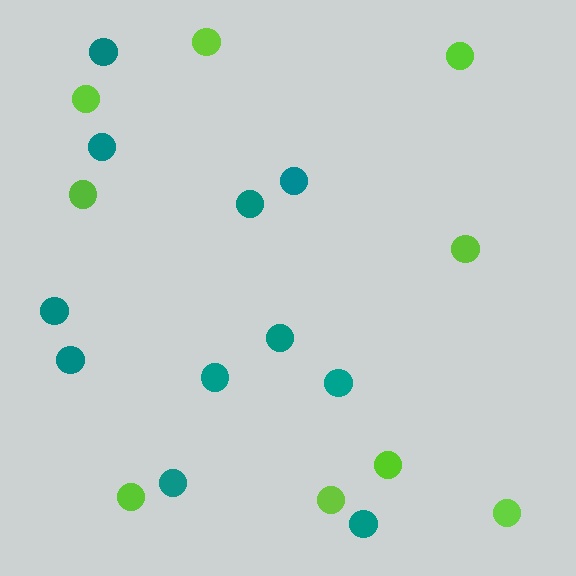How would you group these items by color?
There are 2 groups: one group of lime circles (9) and one group of teal circles (11).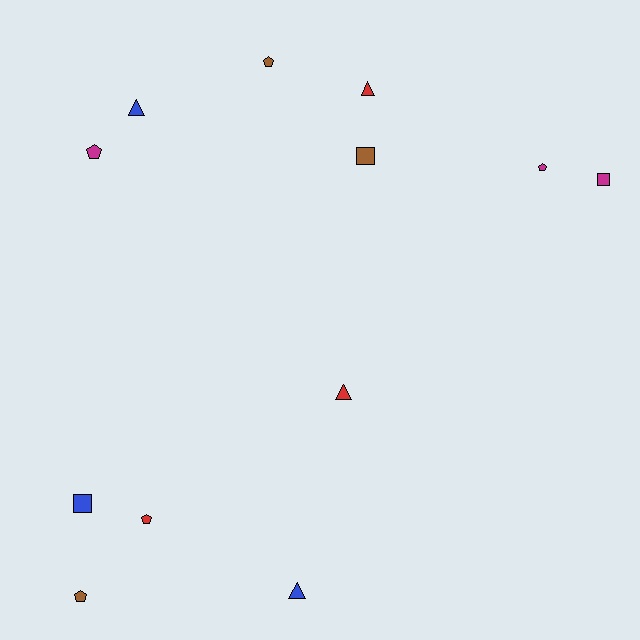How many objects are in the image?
There are 12 objects.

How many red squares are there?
There are no red squares.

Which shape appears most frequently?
Pentagon, with 5 objects.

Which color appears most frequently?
Red, with 3 objects.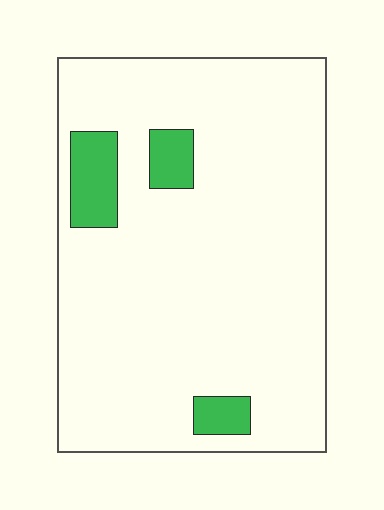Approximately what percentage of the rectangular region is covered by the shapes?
Approximately 10%.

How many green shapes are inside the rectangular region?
3.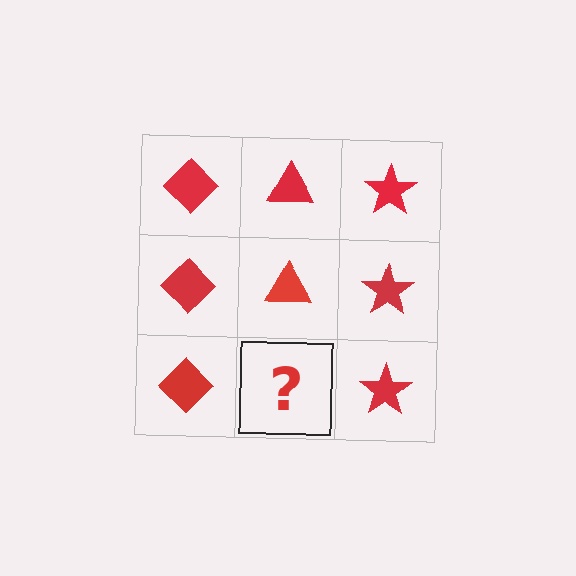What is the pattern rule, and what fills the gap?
The rule is that each column has a consistent shape. The gap should be filled with a red triangle.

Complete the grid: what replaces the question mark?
The question mark should be replaced with a red triangle.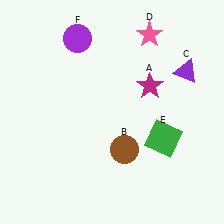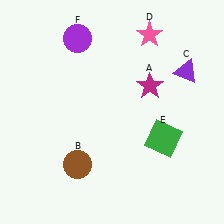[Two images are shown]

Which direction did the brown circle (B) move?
The brown circle (B) moved left.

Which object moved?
The brown circle (B) moved left.